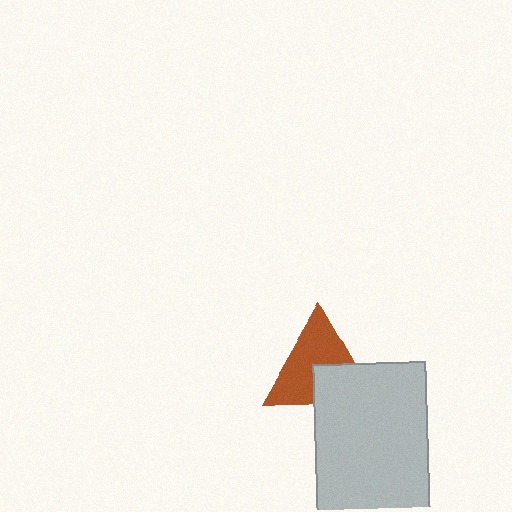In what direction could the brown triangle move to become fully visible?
The brown triangle could move up. That would shift it out from behind the light gray rectangle entirely.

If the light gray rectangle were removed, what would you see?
You would see the complete brown triangle.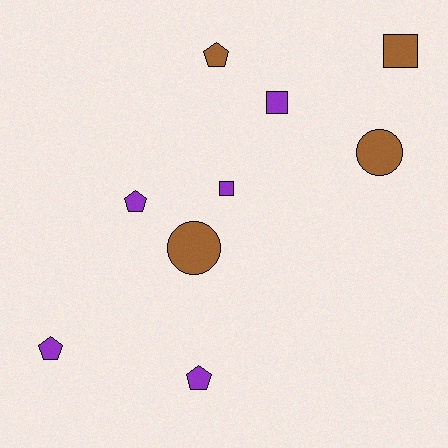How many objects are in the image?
There are 9 objects.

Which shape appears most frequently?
Pentagon, with 4 objects.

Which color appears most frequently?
Purple, with 5 objects.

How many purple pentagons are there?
There are 3 purple pentagons.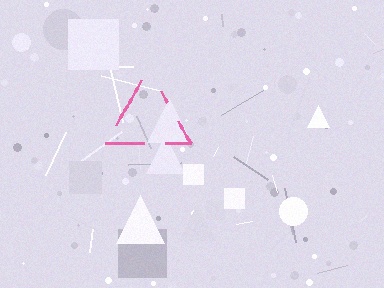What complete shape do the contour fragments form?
The contour fragments form a triangle.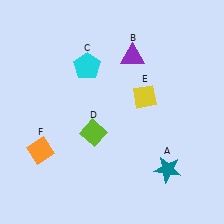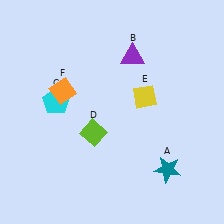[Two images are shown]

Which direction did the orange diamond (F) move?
The orange diamond (F) moved up.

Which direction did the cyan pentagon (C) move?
The cyan pentagon (C) moved down.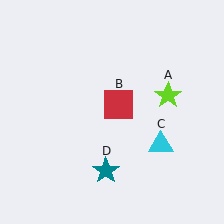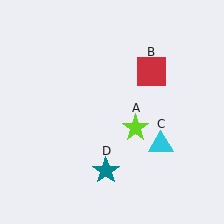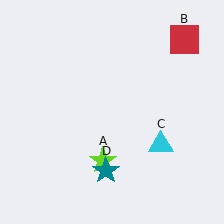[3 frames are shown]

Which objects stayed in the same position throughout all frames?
Cyan triangle (object C) and teal star (object D) remained stationary.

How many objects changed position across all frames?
2 objects changed position: lime star (object A), red square (object B).